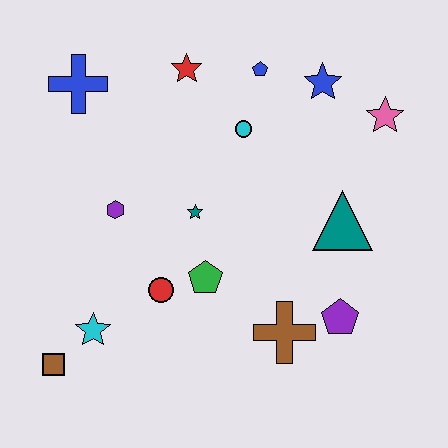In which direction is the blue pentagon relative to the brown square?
The blue pentagon is above the brown square.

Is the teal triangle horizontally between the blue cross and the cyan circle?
No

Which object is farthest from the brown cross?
The blue cross is farthest from the brown cross.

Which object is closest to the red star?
The blue pentagon is closest to the red star.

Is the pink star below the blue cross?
Yes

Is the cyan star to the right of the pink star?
No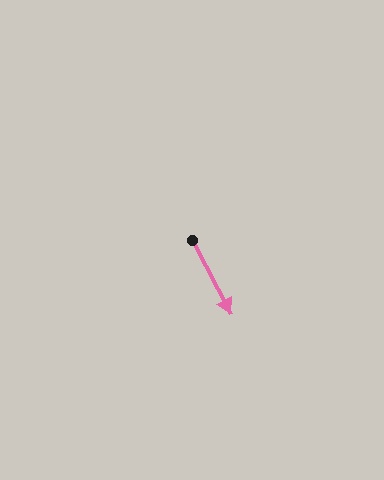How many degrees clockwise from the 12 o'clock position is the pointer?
Approximately 152 degrees.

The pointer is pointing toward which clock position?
Roughly 5 o'clock.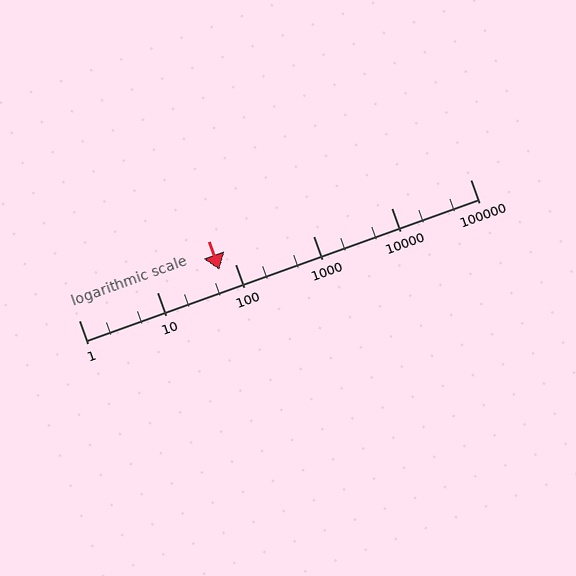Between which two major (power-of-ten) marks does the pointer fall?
The pointer is between 10 and 100.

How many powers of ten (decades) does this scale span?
The scale spans 5 decades, from 1 to 100000.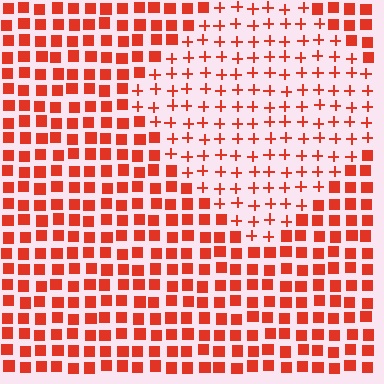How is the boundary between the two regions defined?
The boundary is defined by a change in element shape: plus signs inside vs. squares outside. All elements share the same color and spacing.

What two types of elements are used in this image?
The image uses plus signs inside the diamond region and squares outside it.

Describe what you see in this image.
The image is filled with small red elements arranged in a uniform grid. A diamond-shaped region contains plus signs, while the surrounding area contains squares. The boundary is defined purely by the change in element shape.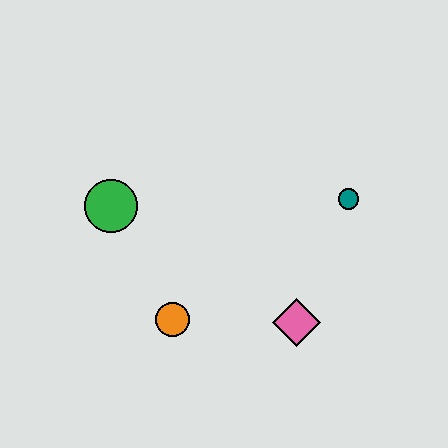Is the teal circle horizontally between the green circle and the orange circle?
No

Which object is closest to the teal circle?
The pink diamond is closest to the teal circle.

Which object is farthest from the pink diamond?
The green circle is farthest from the pink diamond.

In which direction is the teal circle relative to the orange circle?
The teal circle is to the right of the orange circle.